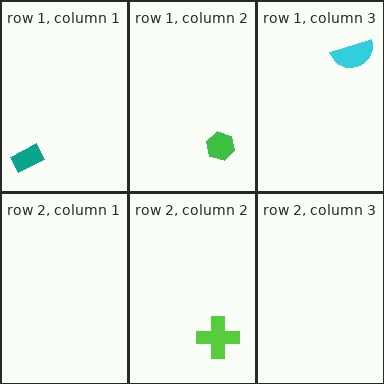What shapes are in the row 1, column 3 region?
The cyan semicircle.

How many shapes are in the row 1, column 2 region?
1.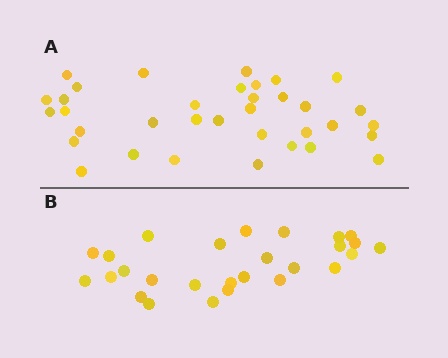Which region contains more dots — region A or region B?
Region A (the top region) has more dots.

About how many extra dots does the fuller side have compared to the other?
Region A has roughly 8 or so more dots than region B.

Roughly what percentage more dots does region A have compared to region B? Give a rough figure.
About 30% more.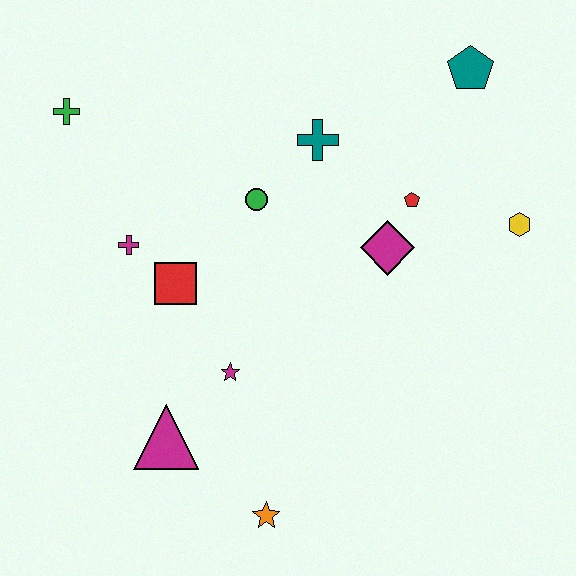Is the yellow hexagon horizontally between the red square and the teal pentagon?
No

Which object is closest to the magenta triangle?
The magenta star is closest to the magenta triangle.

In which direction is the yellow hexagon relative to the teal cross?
The yellow hexagon is to the right of the teal cross.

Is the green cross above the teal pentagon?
No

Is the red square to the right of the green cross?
Yes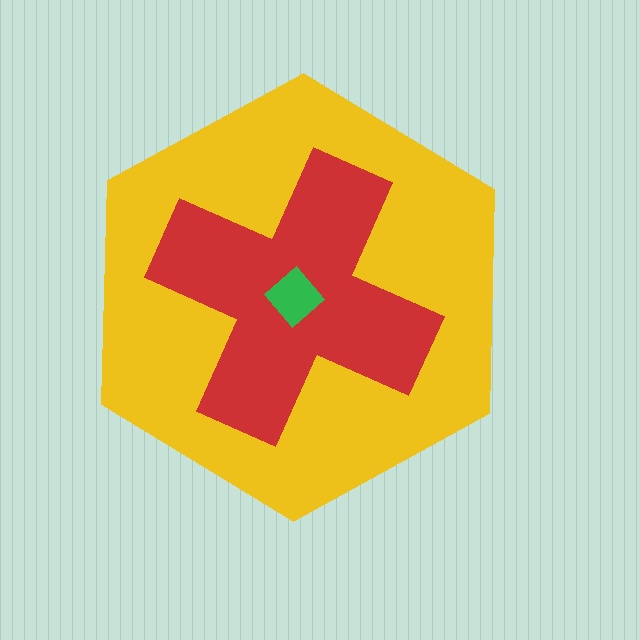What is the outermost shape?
The yellow hexagon.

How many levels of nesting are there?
3.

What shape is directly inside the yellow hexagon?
The red cross.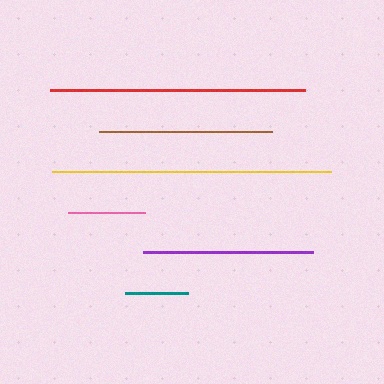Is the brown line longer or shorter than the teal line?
The brown line is longer than the teal line.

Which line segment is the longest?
The yellow line is the longest at approximately 279 pixels.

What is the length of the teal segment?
The teal segment is approximately 62 pixels long.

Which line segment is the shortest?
The teal line is the shortest at approximately 62 pixels.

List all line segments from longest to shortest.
From longest to shortest: yellow, red, brown, purple, pink, teal.